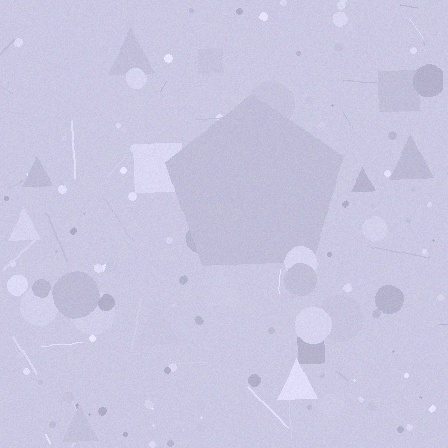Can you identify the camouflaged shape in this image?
The camouflaged shape is a pentagon.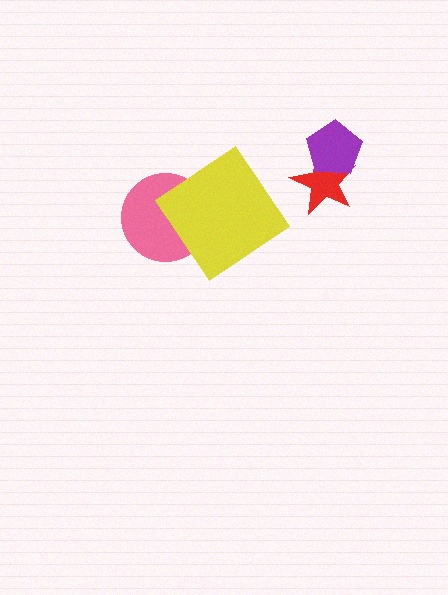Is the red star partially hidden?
Yes, it is partially covered by another shape.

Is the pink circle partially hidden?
Yes, it is partially covered by another shape.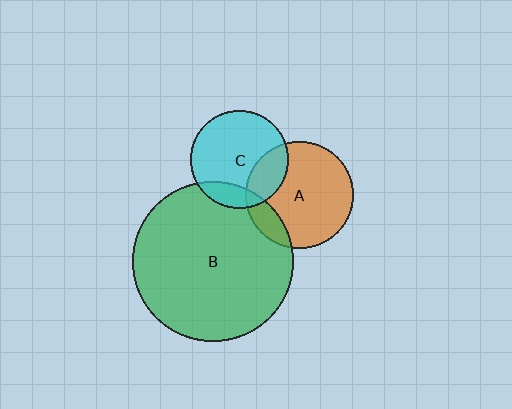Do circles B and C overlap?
Yes.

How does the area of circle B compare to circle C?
Approximately 2.7 times.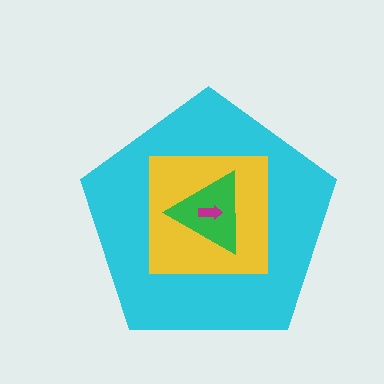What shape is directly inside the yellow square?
The green triangle.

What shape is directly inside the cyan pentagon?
The yellow square.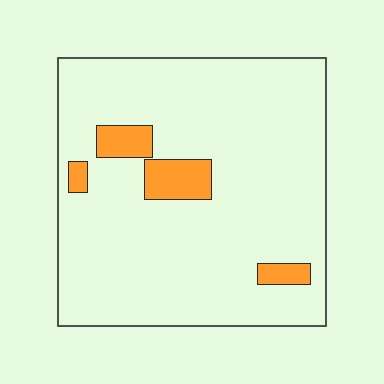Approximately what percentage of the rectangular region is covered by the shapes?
Approximately 10%.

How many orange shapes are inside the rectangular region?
4.